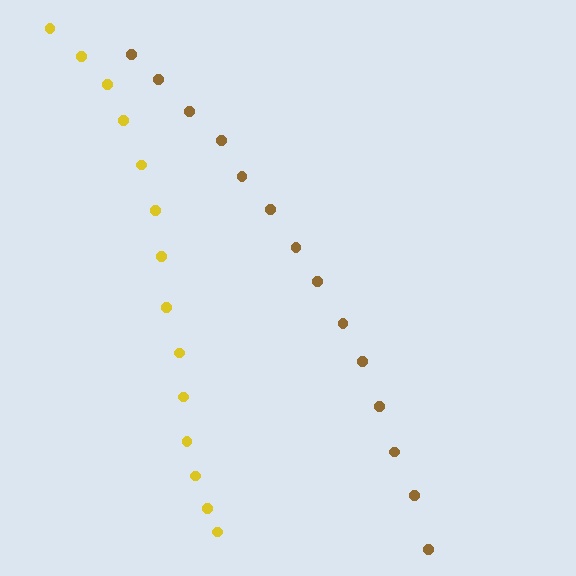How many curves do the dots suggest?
There are 2 distinct paths.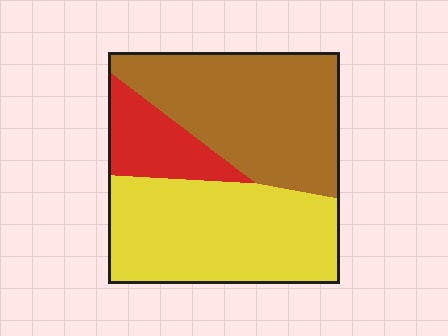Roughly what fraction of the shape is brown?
Brown covers 42% of the shape.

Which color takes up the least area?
Red, at roughly 15%.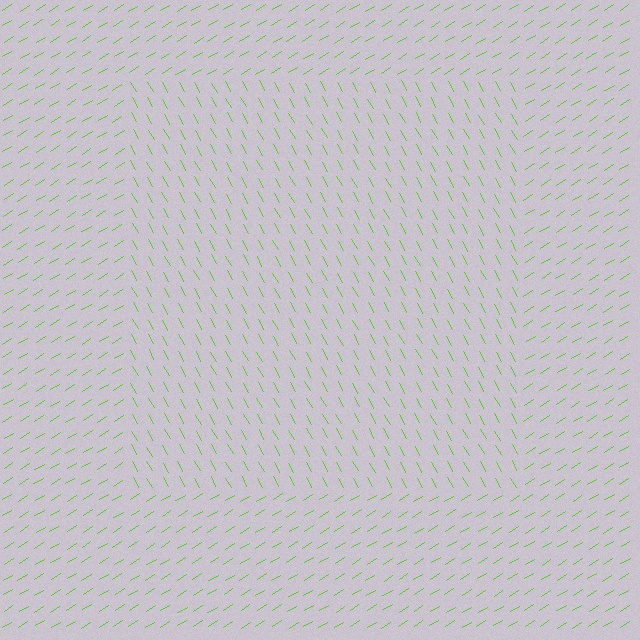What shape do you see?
I see a rectangle.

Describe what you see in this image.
The image is filled with small lime line segments. A rectangle region in the image has lines oriented differently from the surrounding lines, creating a visible texture boundary.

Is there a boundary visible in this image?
Yes, there is a texture boundary formed by a change in line orientation.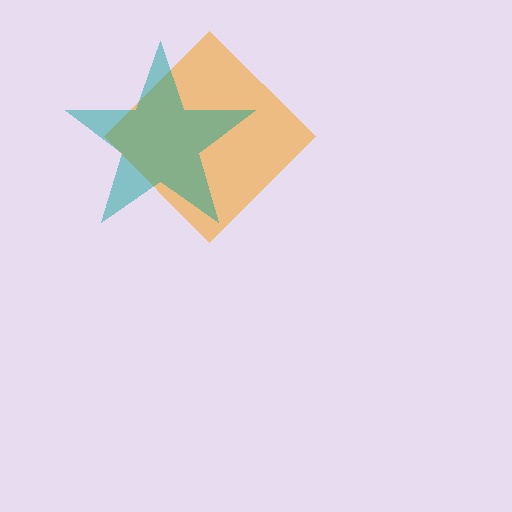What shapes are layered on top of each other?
The layered shapes are: an orange diamond, a teal star.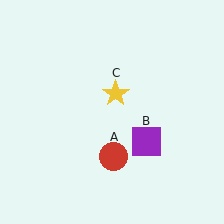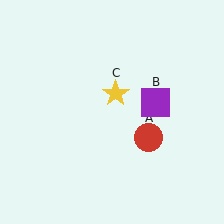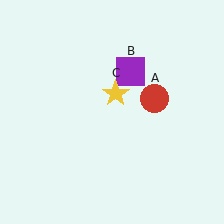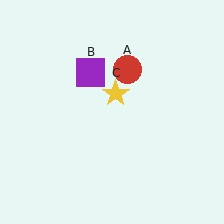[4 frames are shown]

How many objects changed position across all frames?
2 objects changed position: red circle (object A), purple square (object B).